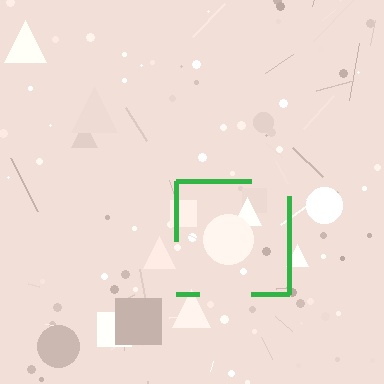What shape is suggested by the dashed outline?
The dashed outline suggests a square.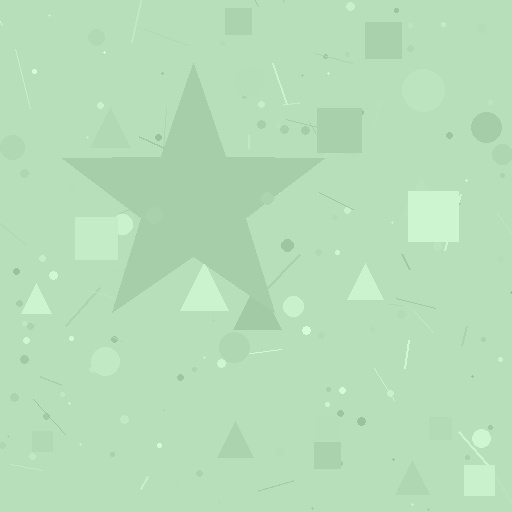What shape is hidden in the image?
A star is hidden in the image.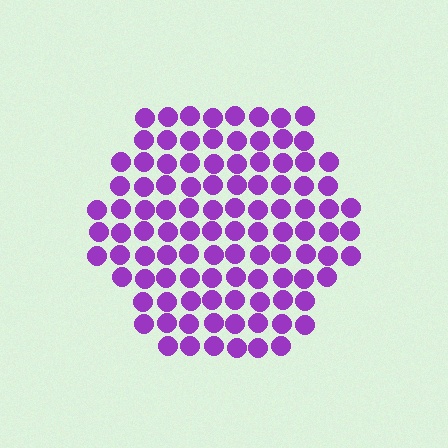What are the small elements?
The small elements are circles.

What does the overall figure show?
The overall figure shows a hexagon.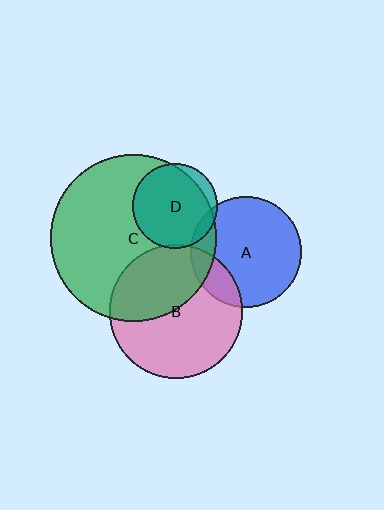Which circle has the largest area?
Circle C (green).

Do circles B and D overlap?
Yes.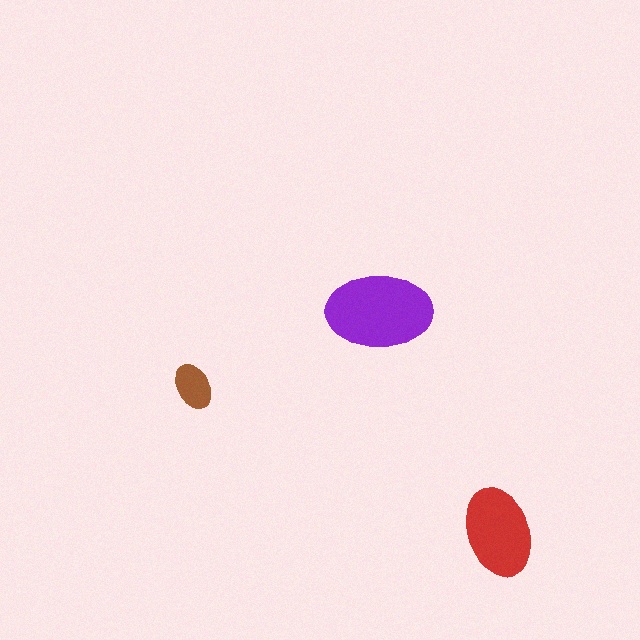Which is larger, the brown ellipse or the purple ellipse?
The purple one.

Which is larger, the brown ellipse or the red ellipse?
The red one.